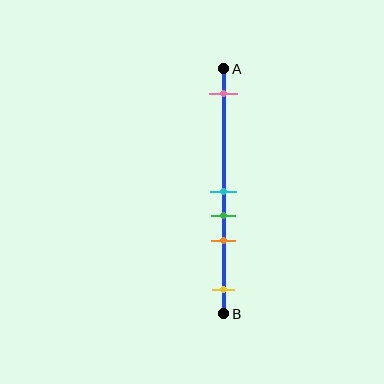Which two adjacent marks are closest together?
The cyan and green marks are the closest adjacent pair.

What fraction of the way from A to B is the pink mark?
The pink mark is approximately 10% (0.1) of the way from A to B.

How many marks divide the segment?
There are 5 marks dividing the segment.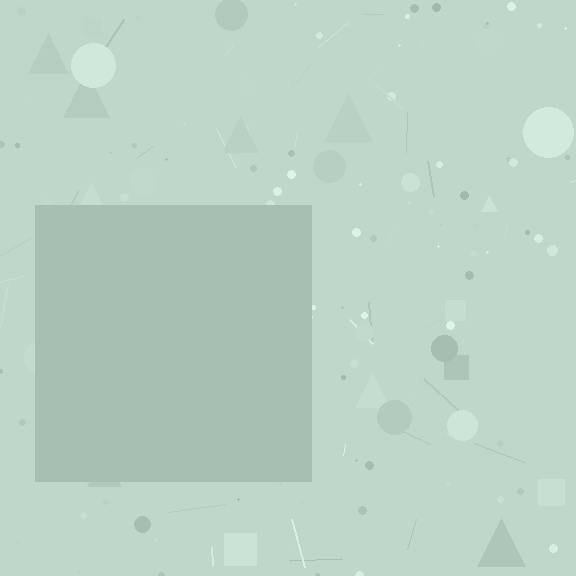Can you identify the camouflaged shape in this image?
The camouflaged shape is a square.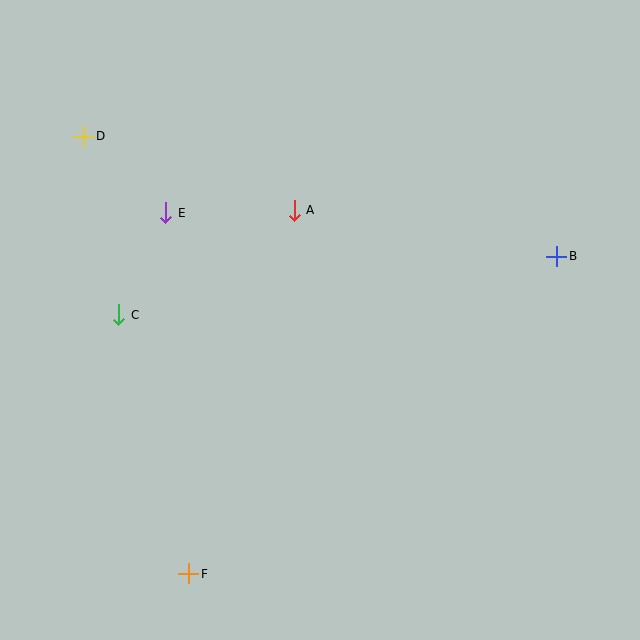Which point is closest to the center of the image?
Point A at (294, 210) is closest to the center.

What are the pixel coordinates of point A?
Point A is at (294, 210).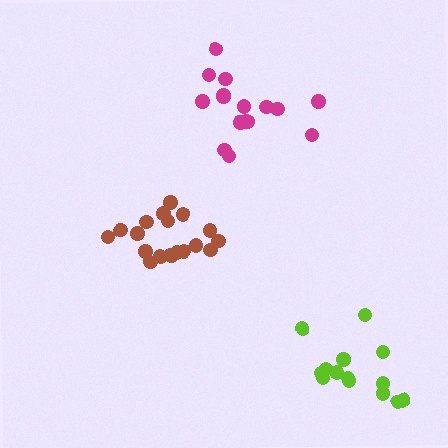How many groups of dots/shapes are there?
There are 3 groups.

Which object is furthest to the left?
The brown cluster is leftmost.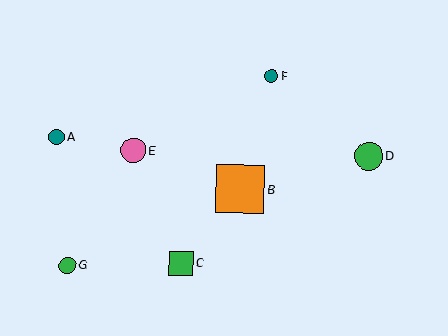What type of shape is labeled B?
Shape B is an orange square.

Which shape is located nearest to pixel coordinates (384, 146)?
The green circle (labeled D) at (369, 156) is nearest to that location.